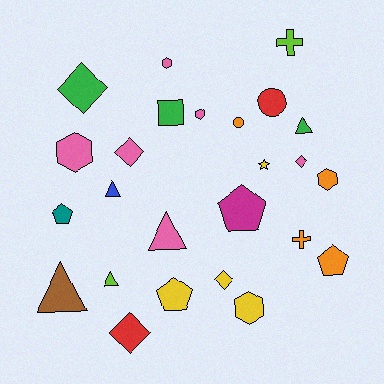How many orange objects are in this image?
There are 4 orange objects.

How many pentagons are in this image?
There are 4 pentagons.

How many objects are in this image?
There are 25 objects.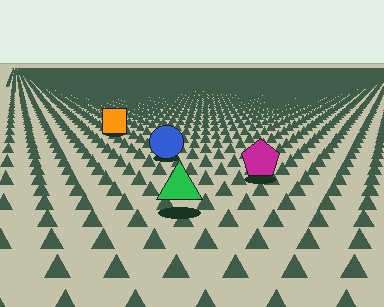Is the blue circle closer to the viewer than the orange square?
Yes. The blue circle is closer — you can tell from the texture gradient: the ground texture is coarser near it.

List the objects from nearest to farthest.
From nearest to farthest: the green triangle, the magenta pentagon, the blue circle, the orange square.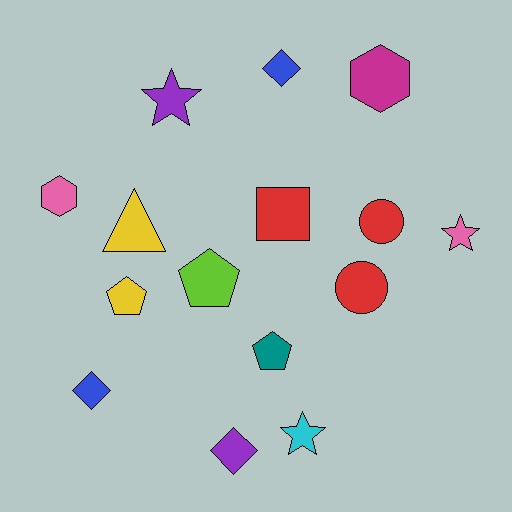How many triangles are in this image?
There is 1 triangle.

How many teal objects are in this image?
There is 1 teal object.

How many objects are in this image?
There are 15 objects.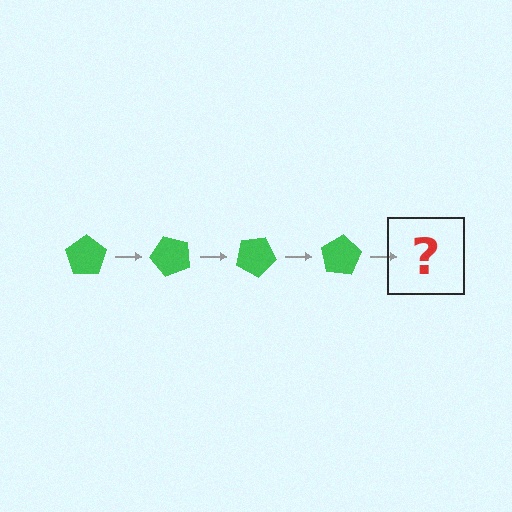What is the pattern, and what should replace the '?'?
The pattern is that the pentagon rotates 50 degrees each step. The '?' should be a green pentagon rotated 200 degrees.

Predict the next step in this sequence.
The next step is a green pentagon rotated 200 degrees.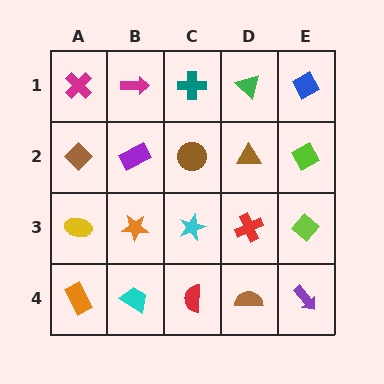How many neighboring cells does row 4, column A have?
2.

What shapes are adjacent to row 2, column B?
A magenta arrow (row 1, column B), an orange star (row 3, column B), a brown diamond (row 2, column A), a brown circle (row 2, column C).